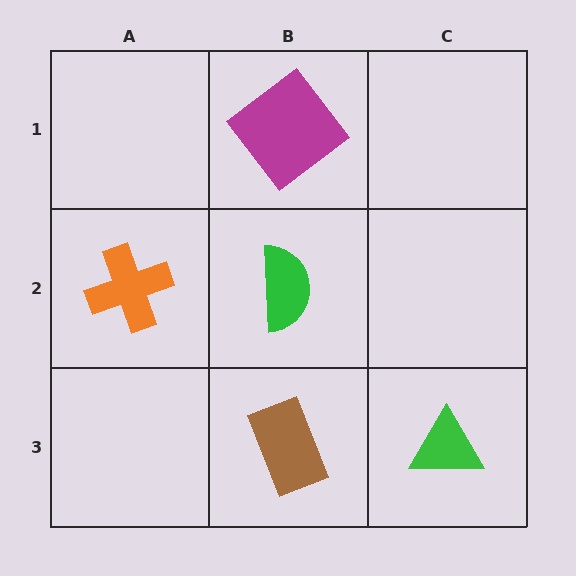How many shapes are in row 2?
2 shapes.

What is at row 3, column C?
A green triangle.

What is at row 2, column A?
An orange cross.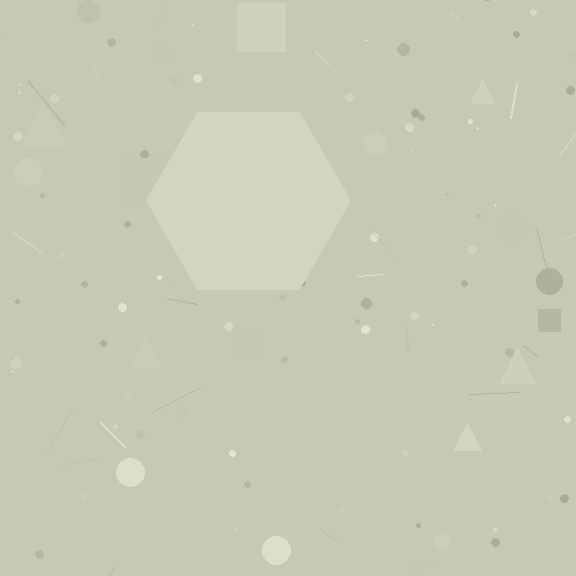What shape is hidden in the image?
A hexagon is hidden in the image.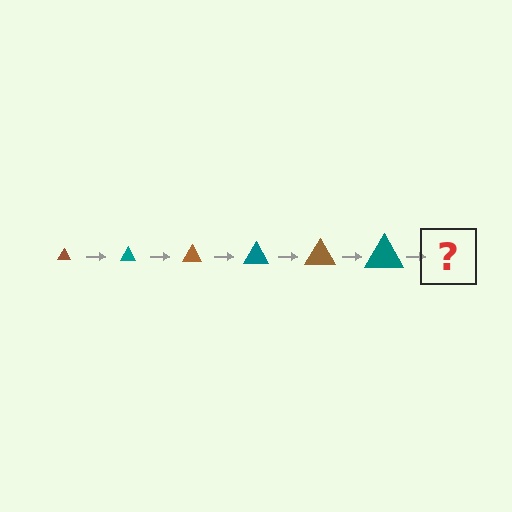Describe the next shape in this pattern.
It should be a brown triangle, larger than the previous one.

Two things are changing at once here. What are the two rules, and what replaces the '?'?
The two rules are that the triangle grows larger each step and the color cycles through brown and teal. The '?' should be a brown triangle, larger than the previous one.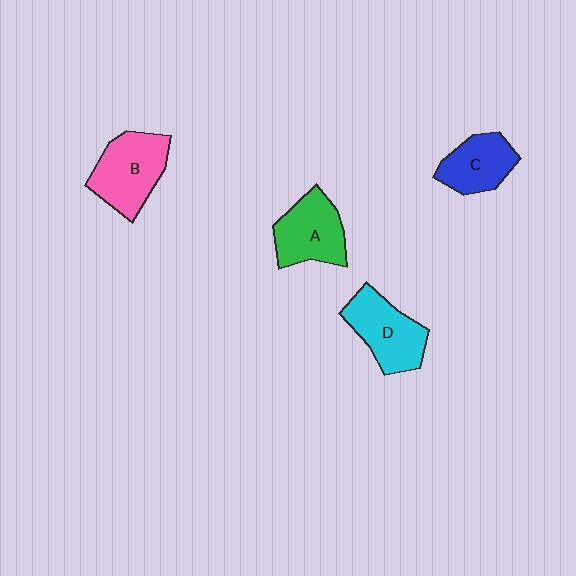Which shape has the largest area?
Shape B (pink).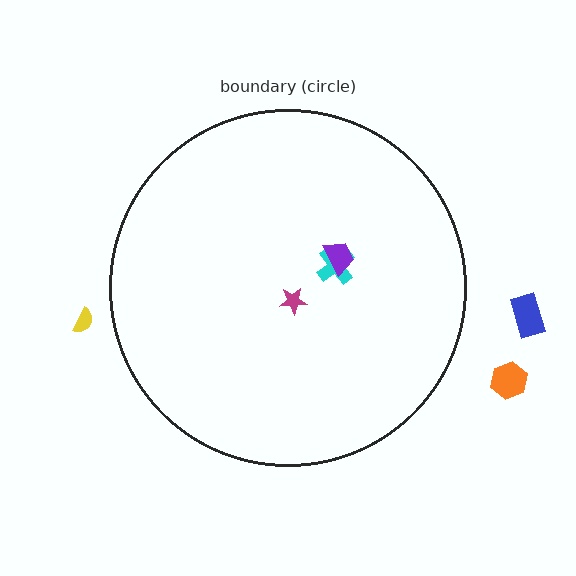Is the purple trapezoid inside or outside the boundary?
Inside.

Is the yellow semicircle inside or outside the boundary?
Outside.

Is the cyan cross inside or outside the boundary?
Inside.